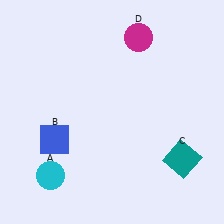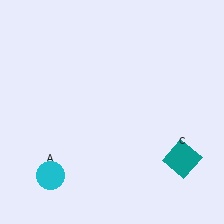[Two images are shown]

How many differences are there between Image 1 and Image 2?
There are 2 differences between the two images.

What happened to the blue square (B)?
The blue square (B) was removed in Image 2. It was in the bottom-left area of Image 1.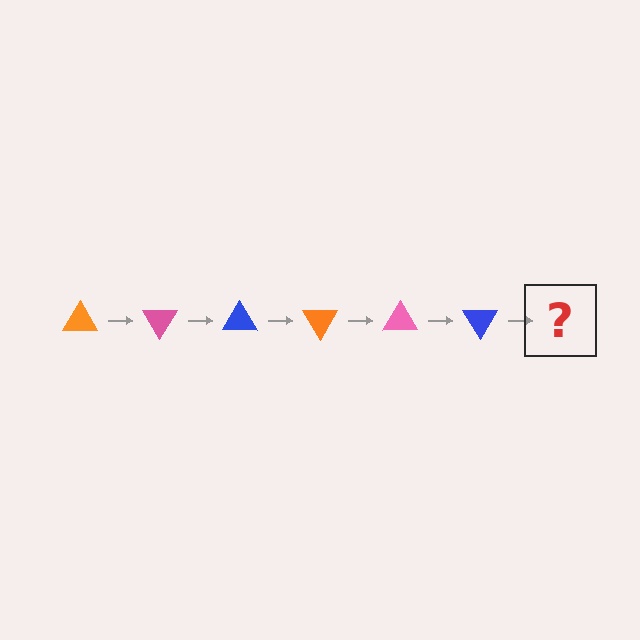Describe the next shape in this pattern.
It should be an orange triangle, rotated 360 degrees from the start.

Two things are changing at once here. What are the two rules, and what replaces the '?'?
The two rules are that it rotates 60 degrees each step and the color cycles through orange, pink, and blue. The '?' should be an orange triangle, rotated 360 degrees from the start.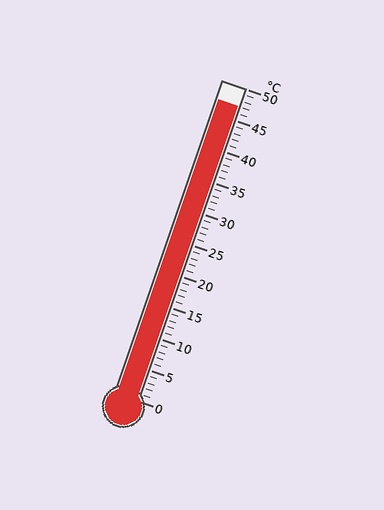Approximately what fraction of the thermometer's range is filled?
The thermometer is filled to approximately 95% of its range.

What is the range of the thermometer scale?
The thermometer scale ranges from 0°C to 50°C.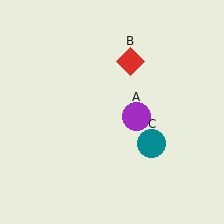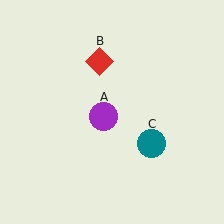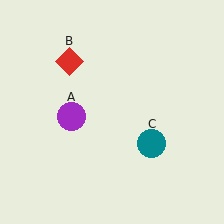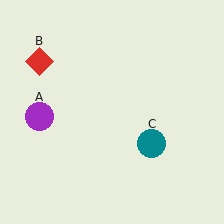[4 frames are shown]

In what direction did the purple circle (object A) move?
The purple circle (object A) moved left.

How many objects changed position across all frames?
2 objects changed position: purple circle (object A), red diamond (object B).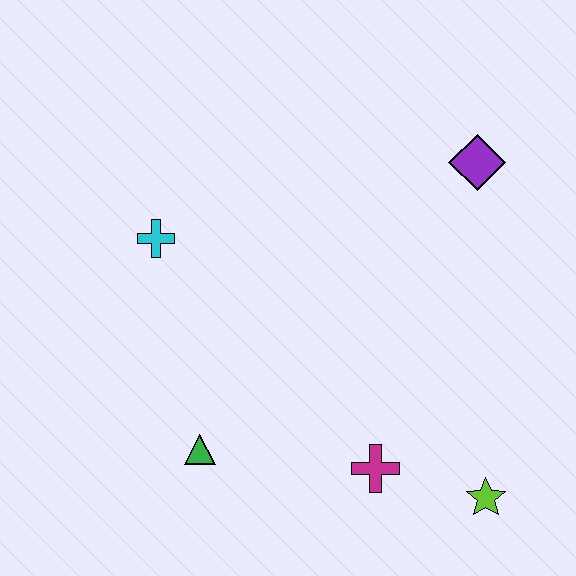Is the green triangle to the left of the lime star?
Yes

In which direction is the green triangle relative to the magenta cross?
The green triangle is to the left of the magenta cross.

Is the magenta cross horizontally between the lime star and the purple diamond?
No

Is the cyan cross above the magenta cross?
Yes